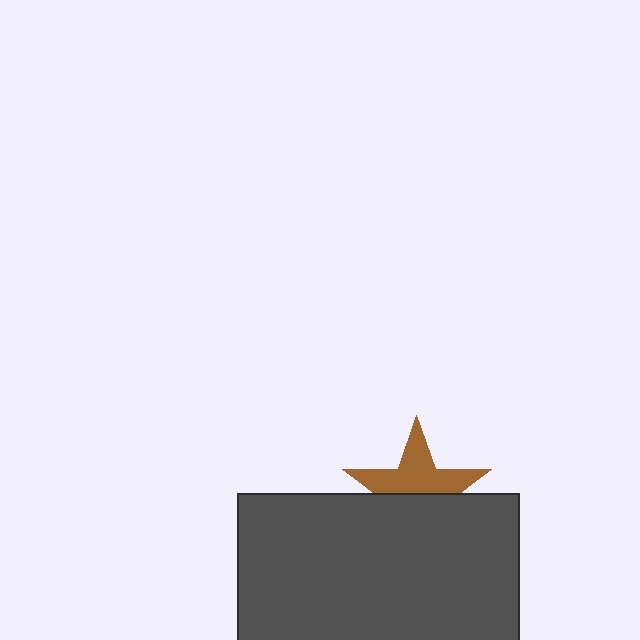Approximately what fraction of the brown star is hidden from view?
Roughly 47% of the brown star is hidden behind the dark gray rectangle.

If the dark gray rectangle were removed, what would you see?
You would see the complete brown star.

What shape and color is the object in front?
The object in front is a dark gray rectangle.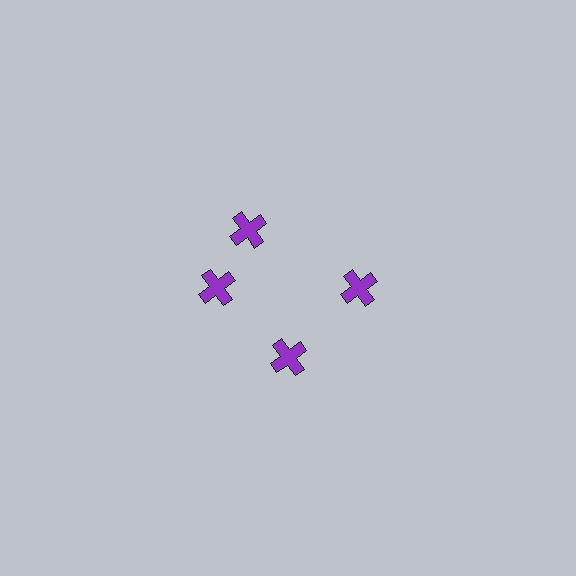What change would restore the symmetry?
The symmetry would be restored by rotating it back into even spacing with its neighbors so that all 4 crosses sit at equal angles and equal distance from the center.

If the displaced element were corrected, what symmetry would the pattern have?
It would have 4-fold rotational symmetry — the pattern would map onto itself every 90 degrees.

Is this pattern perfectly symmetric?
No. The 4 purple crosses are arranged in a ring, but one element near the 12 o'clock position is rotated out of alignment along the ring, breaking the 4-fold rotational symmetry.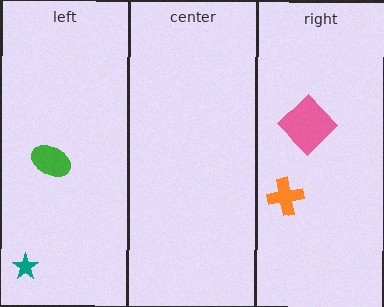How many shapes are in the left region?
2.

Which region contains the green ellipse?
The left region.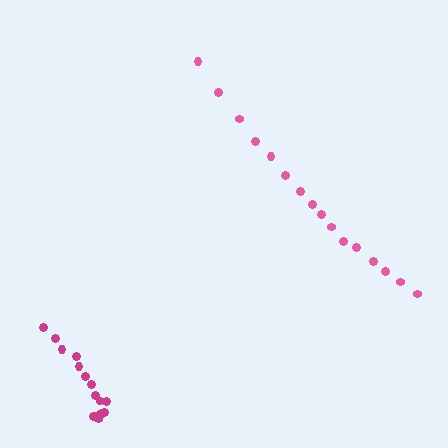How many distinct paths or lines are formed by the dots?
There are 2 distinct paths.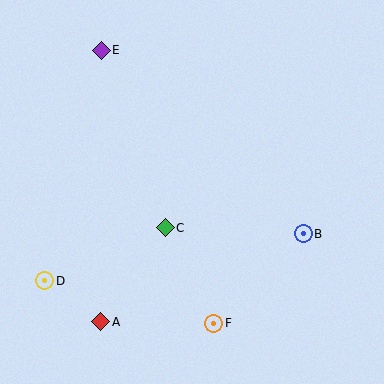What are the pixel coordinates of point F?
Point F is at (214, 323).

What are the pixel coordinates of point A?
Point A is at (101, 322).